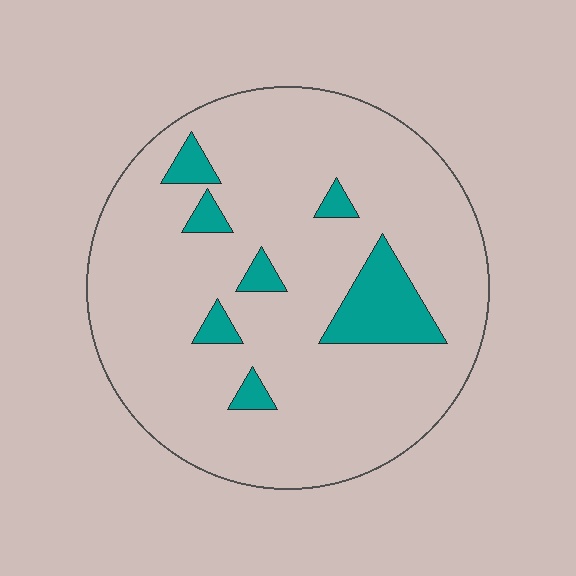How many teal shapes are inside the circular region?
7.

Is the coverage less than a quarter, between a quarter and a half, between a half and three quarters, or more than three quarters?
Less than a quarter.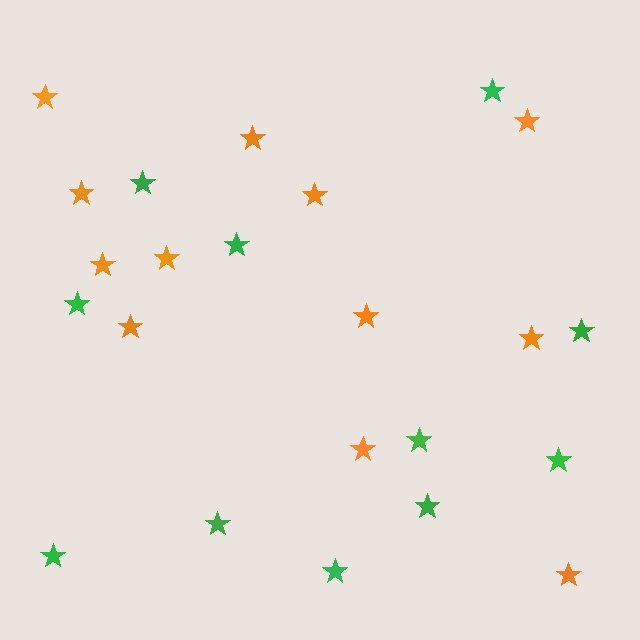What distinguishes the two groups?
There are 2 groups: one group of green stars (11) and one group of orange stars (12).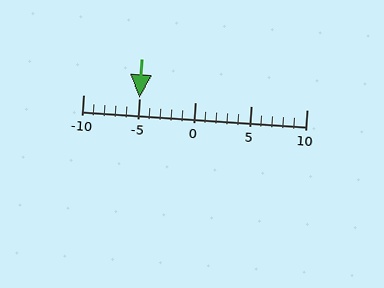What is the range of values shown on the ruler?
The ruler shows values from -10 to 10.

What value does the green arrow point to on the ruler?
The green arrow points to approximately -5.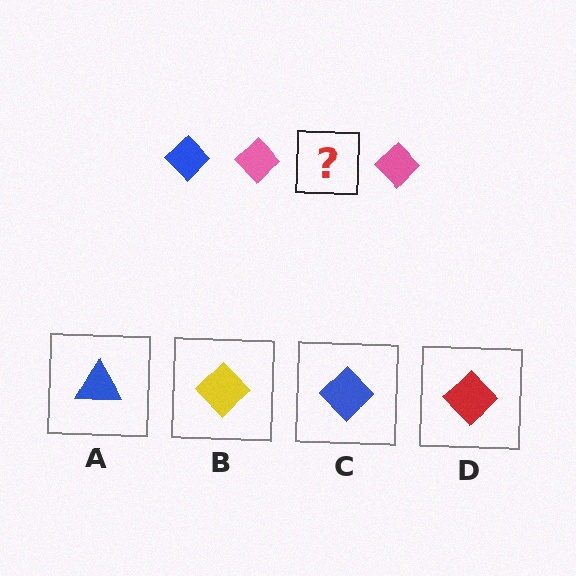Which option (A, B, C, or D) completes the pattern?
C.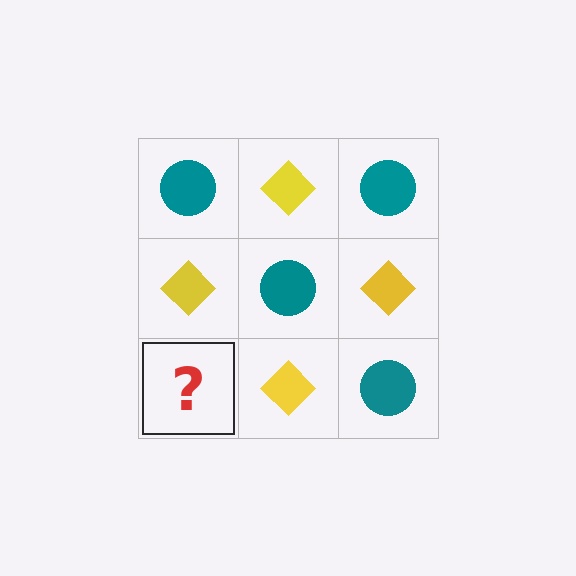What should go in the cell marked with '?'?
The missing cell should contain a teal circle.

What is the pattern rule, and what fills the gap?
The rule is that it alternates teal circle and yellow diamond in a checkerboard pattern. The gap should be filled with a teal circle.